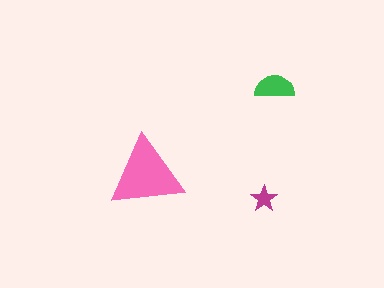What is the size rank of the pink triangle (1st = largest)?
1st.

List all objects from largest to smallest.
The pink triangle, the green semicircle, the magenta star.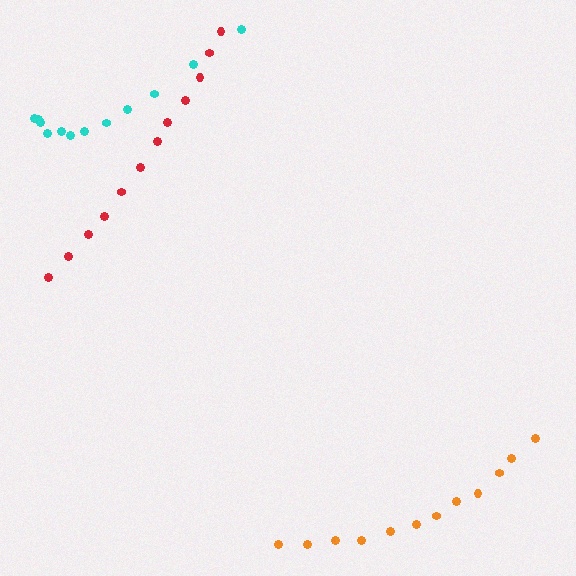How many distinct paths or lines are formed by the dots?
There are 3 distinct paths.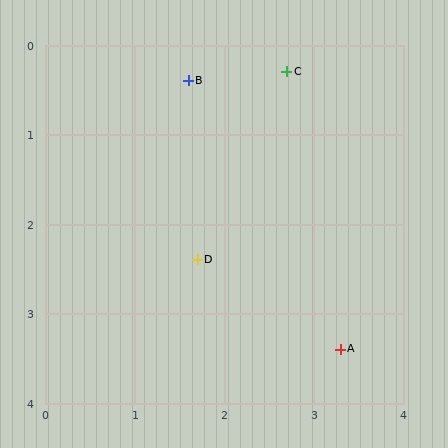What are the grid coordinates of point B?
Point B is at approximately (1.6, 0.4).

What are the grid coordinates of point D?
Point D is at approximately (1.7, 2.4).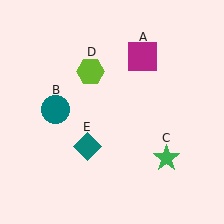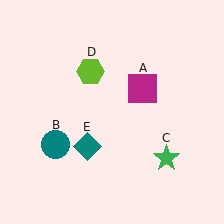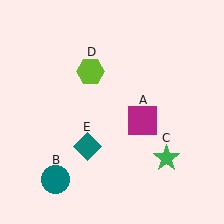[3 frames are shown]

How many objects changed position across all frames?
2 objects changed position: magenta square (object A), teal circle (object B).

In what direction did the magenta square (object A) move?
The magenta square (object A) moved down.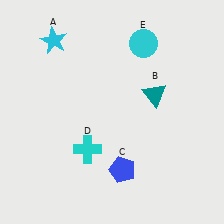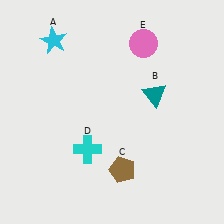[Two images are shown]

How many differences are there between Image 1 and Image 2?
There are 2 differences between the two images.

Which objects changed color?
C changed from blue to brown. E changed from cyan to pink.